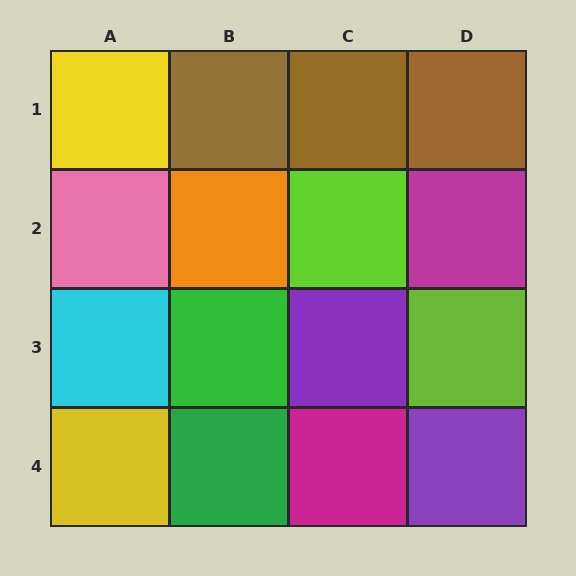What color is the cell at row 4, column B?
Green.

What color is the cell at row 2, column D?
Magenta.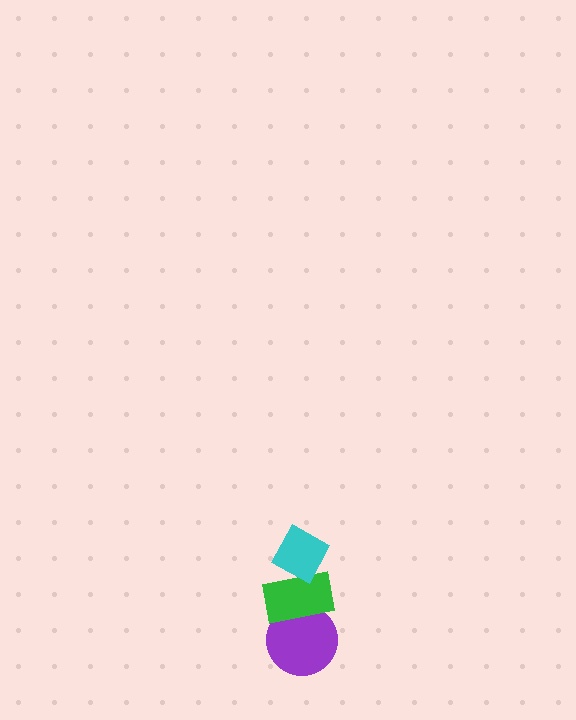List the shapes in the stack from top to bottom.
From top to bottom: the cyan diamond, the green rectangle, the purple circle.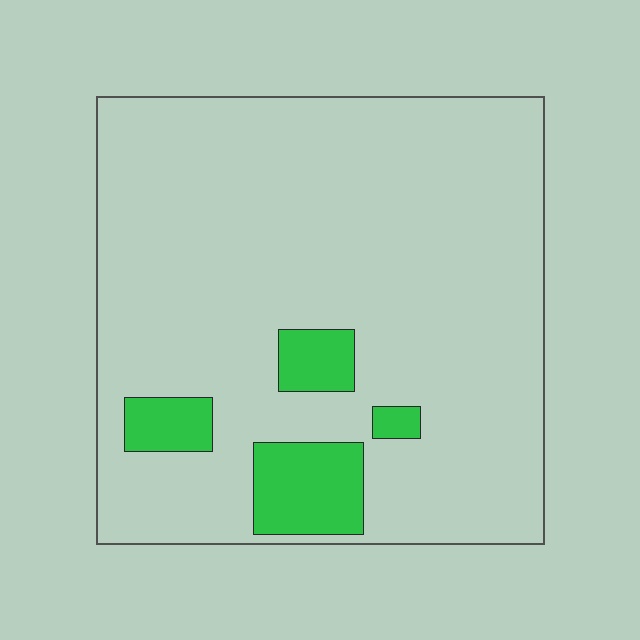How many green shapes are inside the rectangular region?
4.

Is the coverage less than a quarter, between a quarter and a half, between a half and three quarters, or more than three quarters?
Less than a quarter.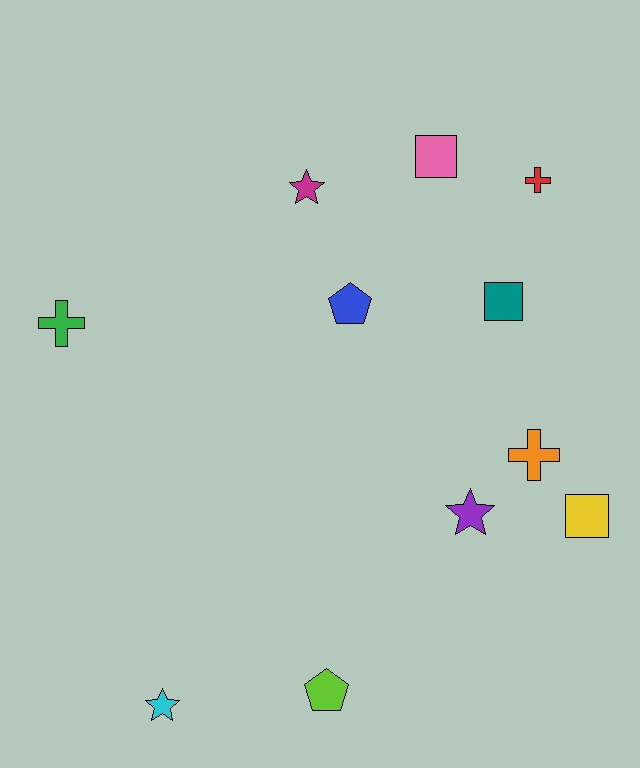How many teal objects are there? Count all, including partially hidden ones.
There is 1 teal object.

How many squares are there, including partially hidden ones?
There are 3 squares.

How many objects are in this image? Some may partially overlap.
There are 11 objects.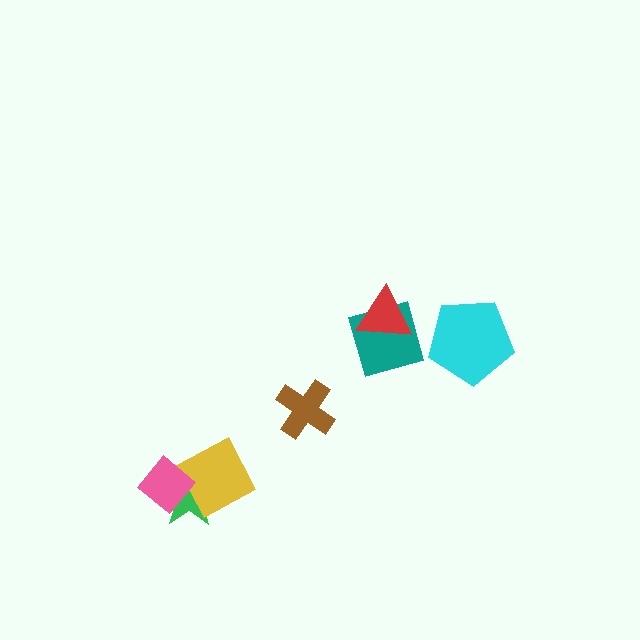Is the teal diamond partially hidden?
Yes, it is partially covered by another shape.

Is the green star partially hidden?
Yes, it is partially covered by another shape.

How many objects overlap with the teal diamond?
1 object overlaps with the teal diamond.